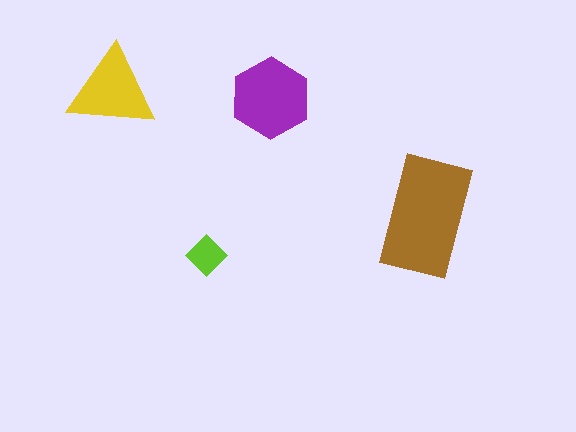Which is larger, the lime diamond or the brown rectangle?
The brown rectangle.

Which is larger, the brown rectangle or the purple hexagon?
The brown rectangle.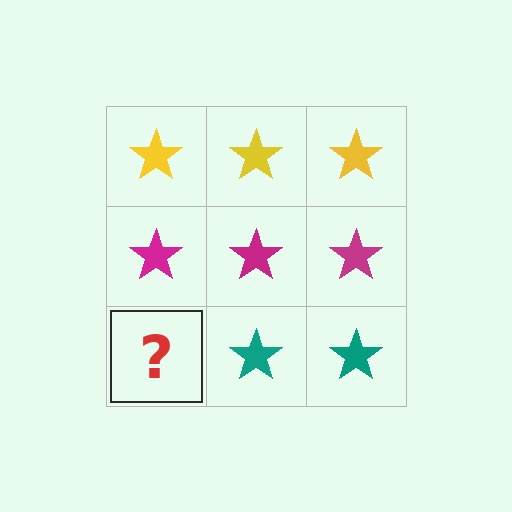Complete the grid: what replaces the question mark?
The question mark should be replaced with a teal star.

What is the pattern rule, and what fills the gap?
The rule is that each row has a consistent color. The gap should be filled with a teal star.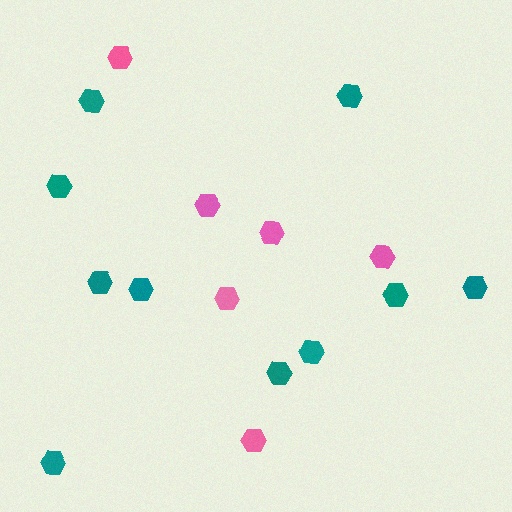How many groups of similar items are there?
There are 2 groups: one group of pink hexagons (6) and one group of teal hexagons (10).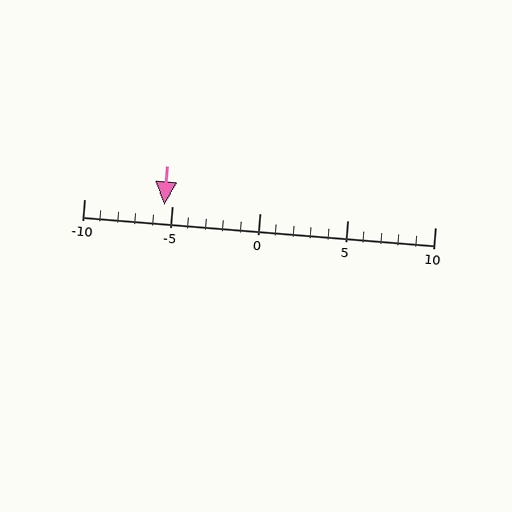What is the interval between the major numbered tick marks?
The major tick marks are spaced 5 units apart.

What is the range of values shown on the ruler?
The ruler shows values from -10 to 10.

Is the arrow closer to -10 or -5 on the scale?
The arrow is closer to -5.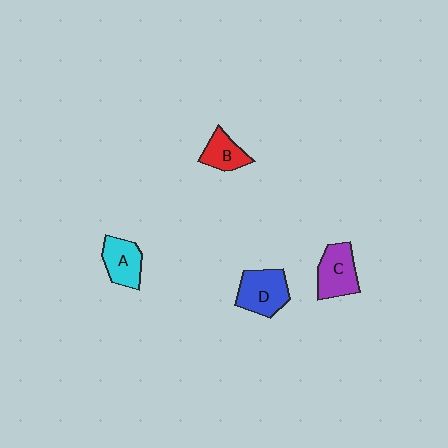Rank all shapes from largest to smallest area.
From largest to smallest: D (blue), C (purple), A (cyan), B (red).